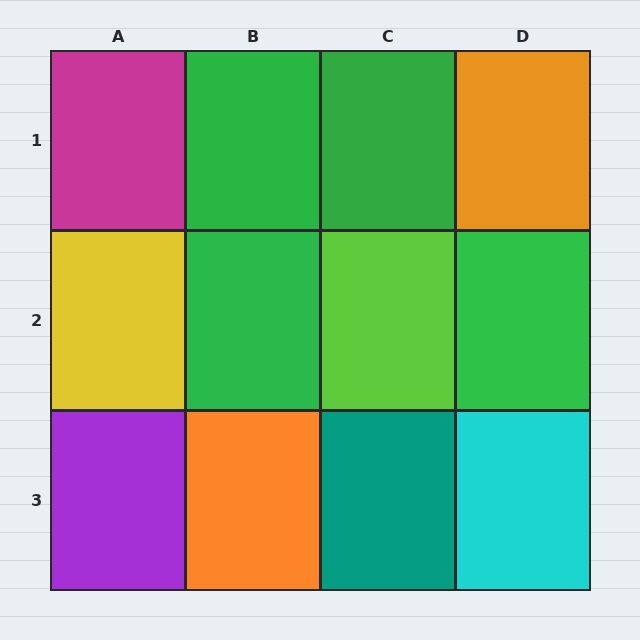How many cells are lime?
1 cell is lime.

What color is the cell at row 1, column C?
Green.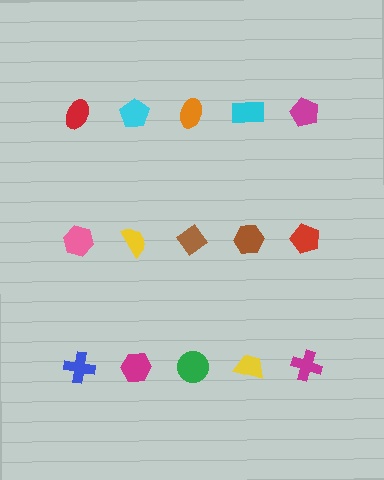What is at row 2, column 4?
A brown hexagon.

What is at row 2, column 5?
A red pentagon.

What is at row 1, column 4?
A cyan rectangle.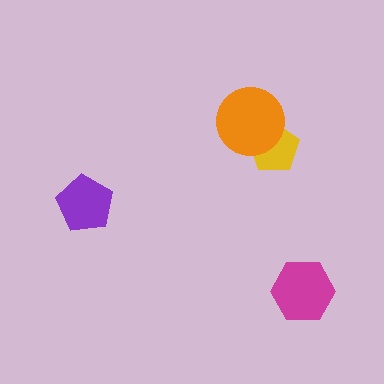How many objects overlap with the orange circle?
1 object overlaps with the orange circle.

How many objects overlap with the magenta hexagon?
0 objects overlap with the magenta hexagon.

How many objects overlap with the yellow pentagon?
1 object overlaps with the yellow pentagon.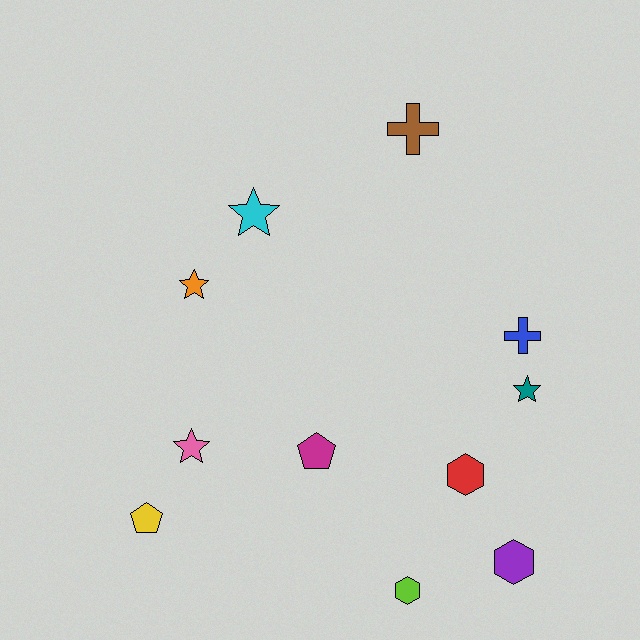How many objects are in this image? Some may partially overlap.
There are 11 objects.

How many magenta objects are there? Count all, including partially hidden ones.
There is 1 magenta object.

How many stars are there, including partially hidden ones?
There are 4 stars.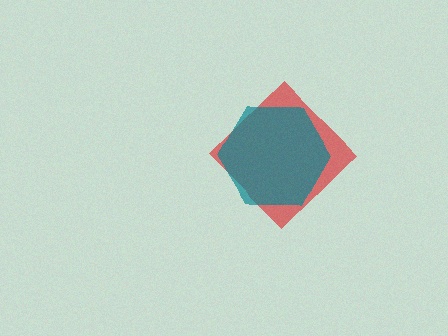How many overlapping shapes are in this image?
There are 2 overlapping shapes in the image.